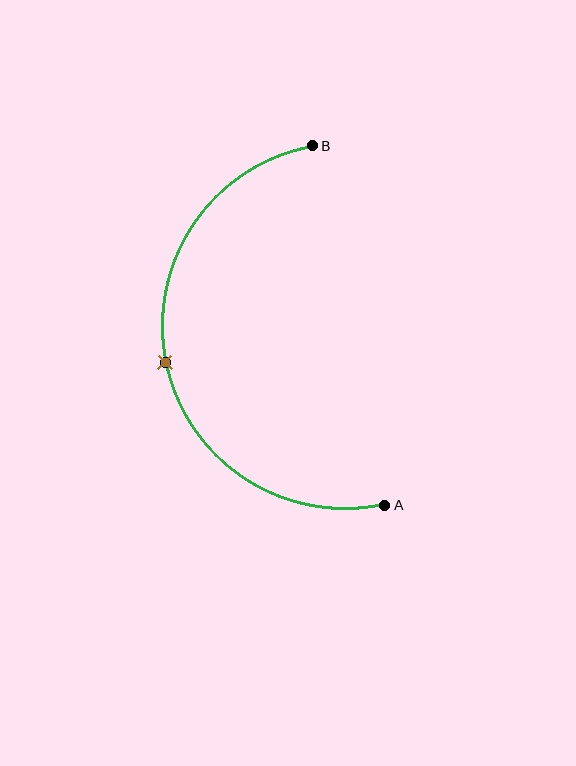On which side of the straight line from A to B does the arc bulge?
The arc bulges to the left of the straight line connecting A and B.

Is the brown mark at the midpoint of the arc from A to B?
Yes. The brown mark lies on the arc at equal arc-length from both A and B — it is the arc midpoint.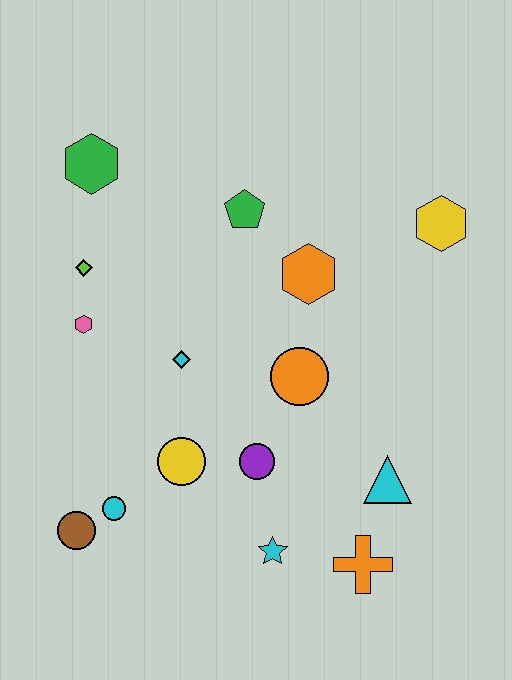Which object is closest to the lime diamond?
The pink hexagon is closest to the lime diamond.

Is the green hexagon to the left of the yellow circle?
Yes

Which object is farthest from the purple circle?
The green hexagon is farthest from the purple circle.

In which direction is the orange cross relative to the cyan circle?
The orange cross is to the right of the cyan circle.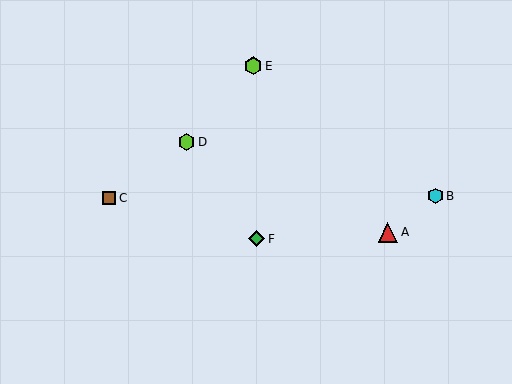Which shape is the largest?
The red triangle (labeled A) is the largest.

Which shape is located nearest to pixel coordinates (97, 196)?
The brown square (labeled C) at (109, 198) is nearest to that location.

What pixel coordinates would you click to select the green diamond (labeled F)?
Click at (257, 239) to select the green diamond F.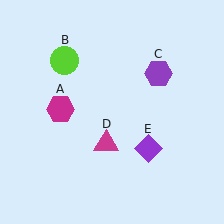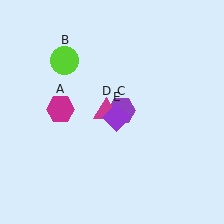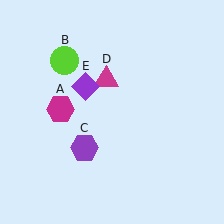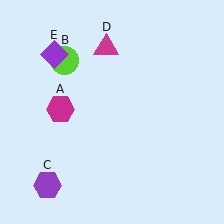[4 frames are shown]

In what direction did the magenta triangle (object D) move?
The magenta triangle (object D) moved up.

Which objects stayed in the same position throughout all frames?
Magenta hexagon (object A) and lime circle (object B) remained stationary.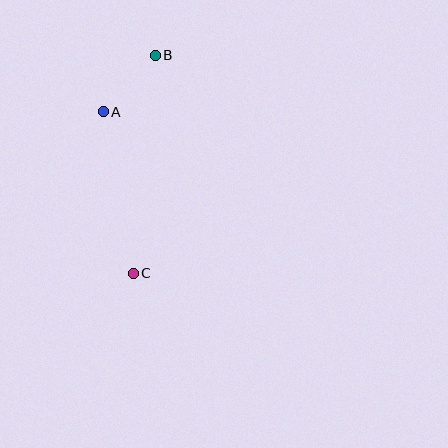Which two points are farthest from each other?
Points B and C are farthest from each other.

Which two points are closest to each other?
Points A and B are closest to each other.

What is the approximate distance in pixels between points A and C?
The distance between A and C is approximately 164 pixels.